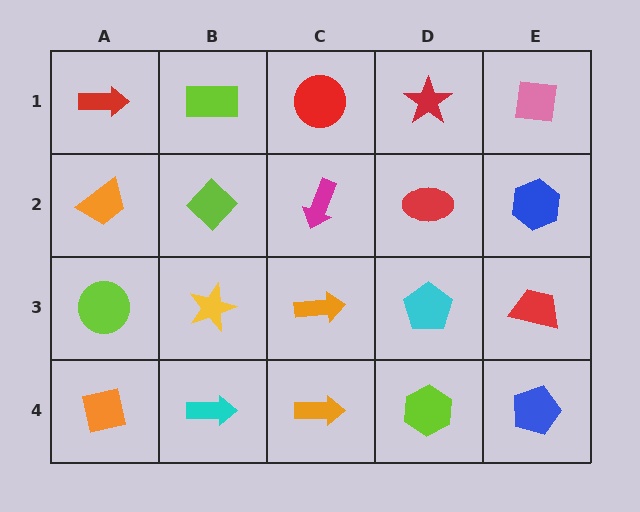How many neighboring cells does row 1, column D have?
3.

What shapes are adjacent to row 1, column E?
A blue hexagon (row 2, column E), a red star (row 1, column D).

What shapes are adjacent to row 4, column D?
A cyan pentagon (row 3, column D), an orange arrow (row 4, column C), a blue pentagon (row 4, column E).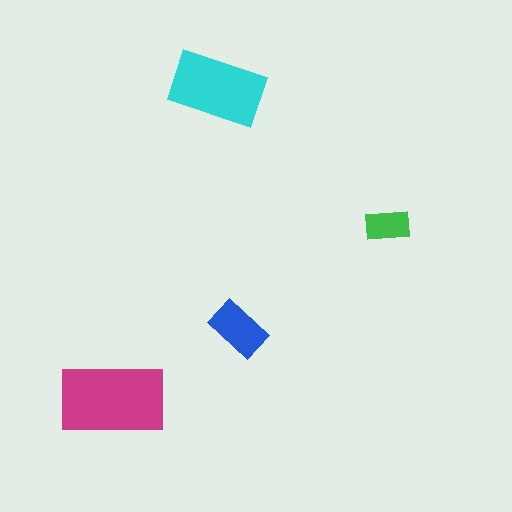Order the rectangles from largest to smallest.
the magenta one, the cyan one, the blue one, the green one.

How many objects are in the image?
There are 4 objects in the image.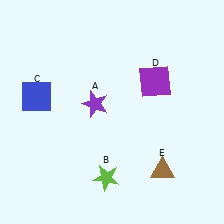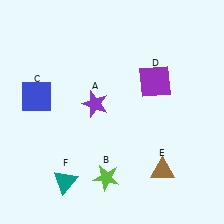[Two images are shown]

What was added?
A teal triangle (F) was added in Image 2.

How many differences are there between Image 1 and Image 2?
There is 1 difference between the two images.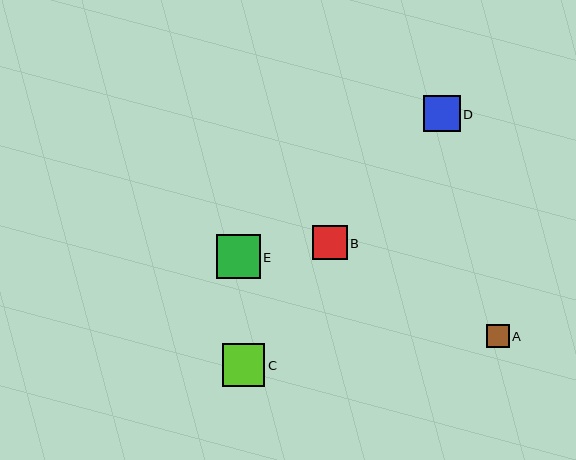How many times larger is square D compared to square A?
Square D is approximately 1.6 times the size of square A.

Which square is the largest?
Square E is the largest with a size of approximately 44 pixels.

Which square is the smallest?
Square A is the smallest with a size of approximately 23 pixels.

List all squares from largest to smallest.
From largest to smallest: E, C, D, B, A.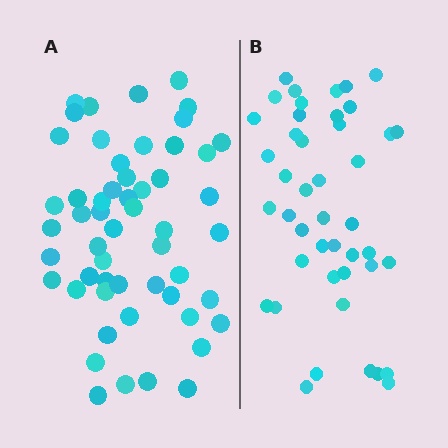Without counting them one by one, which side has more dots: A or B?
Region A (the left region) has more dots.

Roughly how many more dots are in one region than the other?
Region A has roughly 10 or so more dots than region B.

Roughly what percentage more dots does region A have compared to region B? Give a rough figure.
About 25% more.